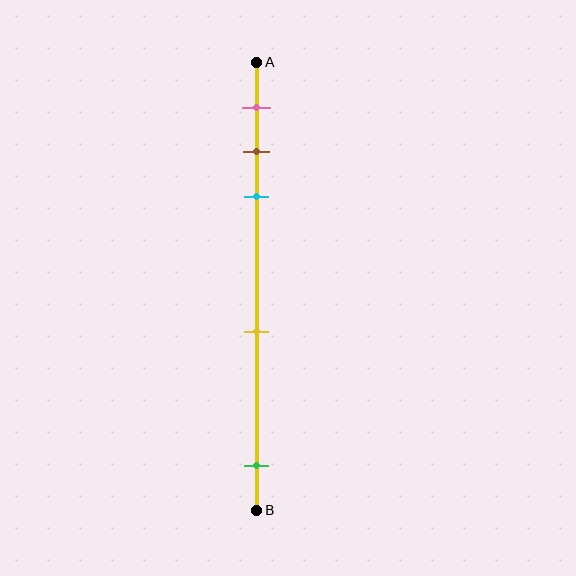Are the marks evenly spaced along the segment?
No, the marks are not evenly spaced.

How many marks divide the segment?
There are 5 marks dividing the segment.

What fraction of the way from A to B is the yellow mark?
The yellow mark is approximately 60% (0.6) of the way from A to B.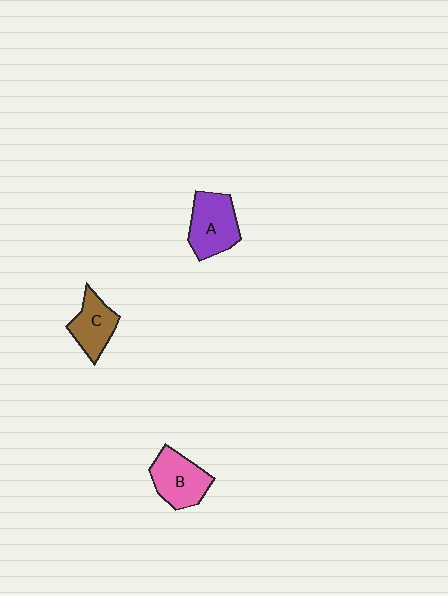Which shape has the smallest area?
Shape C (brown).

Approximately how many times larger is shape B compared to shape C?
Approximately 1.2 times.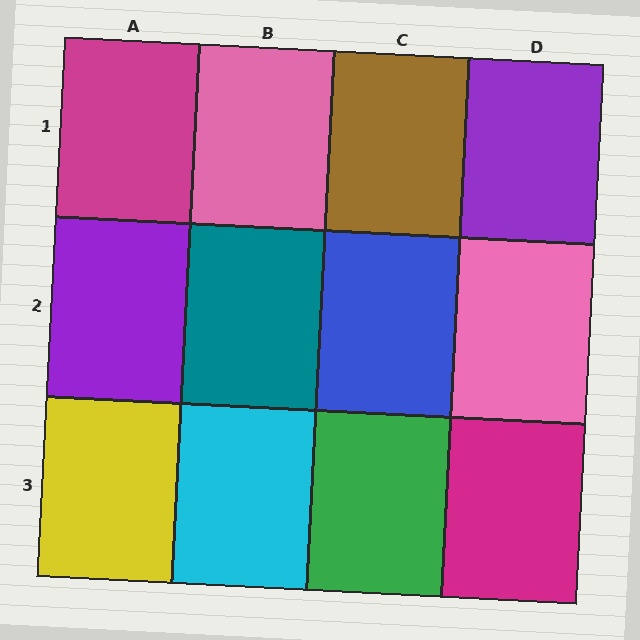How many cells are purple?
2 cells are purple.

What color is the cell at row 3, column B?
Cyan.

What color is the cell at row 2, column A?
Purple.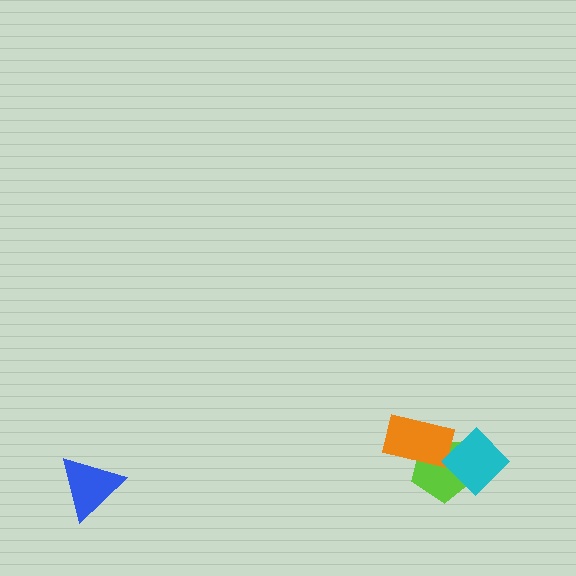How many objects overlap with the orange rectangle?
1 object overlaps with the orange rectangle.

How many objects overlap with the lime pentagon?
2 objects overlap with the lime pentagon.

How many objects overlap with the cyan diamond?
1 object overlaps with the cyan diamond.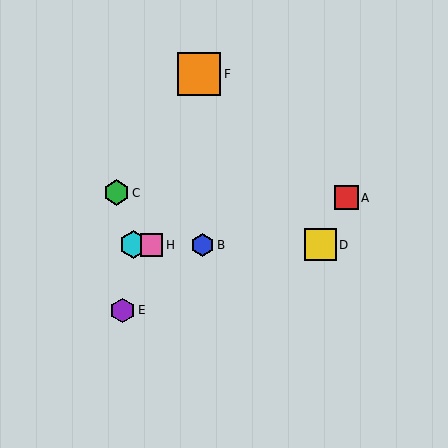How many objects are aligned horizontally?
4 objects (B, D, G, H) are aligned horizontally.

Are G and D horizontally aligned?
Yes, both are at y≈245.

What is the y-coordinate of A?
Object A is at y≈198.